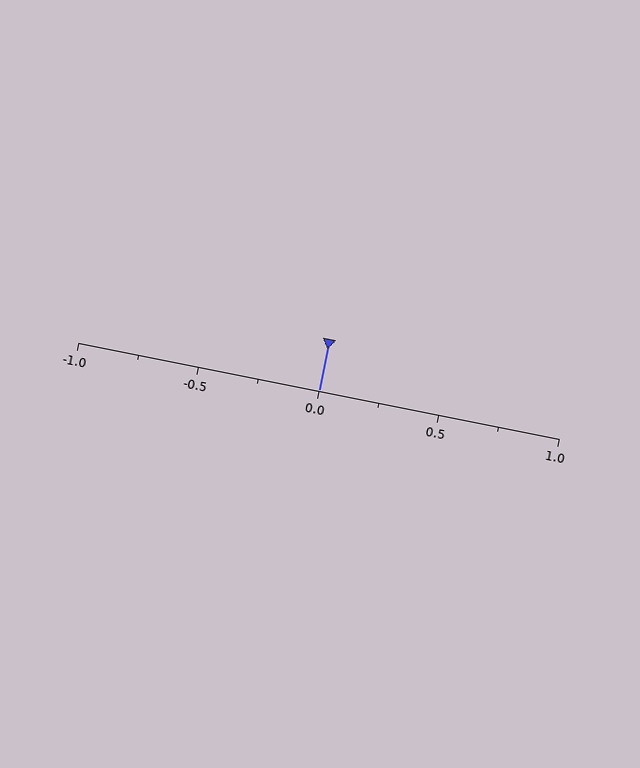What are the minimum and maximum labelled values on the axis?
The axis runs from -1.0 to 1.0.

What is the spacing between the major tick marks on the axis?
The major ticks are spaced 0.5 apart.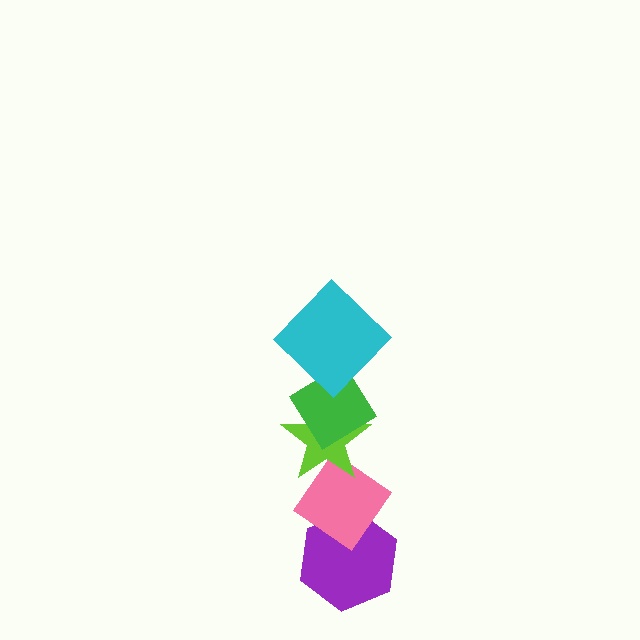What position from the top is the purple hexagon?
The purple hexagon is 5th from the top.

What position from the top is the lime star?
The lime star is 3rd from the top.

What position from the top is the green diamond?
The green diamond is 2nd from the top.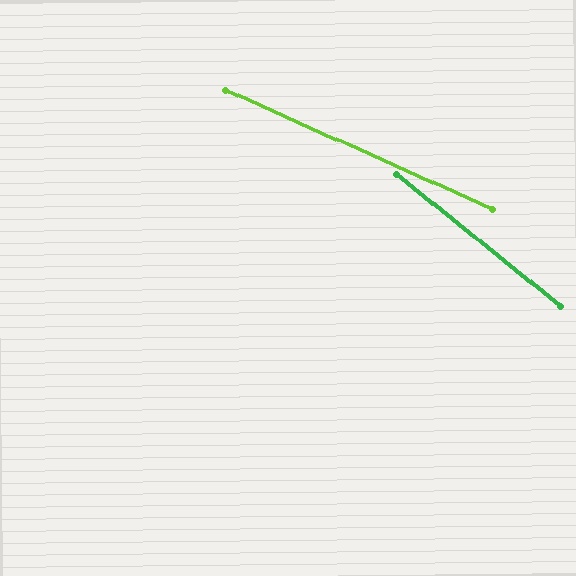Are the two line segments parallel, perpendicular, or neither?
Neither parallel nor perpendicular — they differ by about 15°.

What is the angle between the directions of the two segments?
Approximately 15 degrees.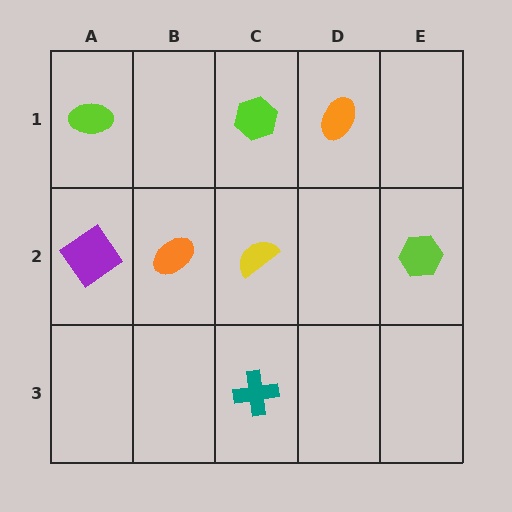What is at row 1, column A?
A lime ellipse.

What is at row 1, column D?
An orange ellipse.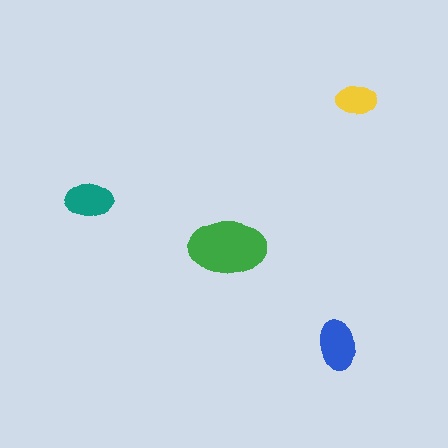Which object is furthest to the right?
The yellow ellipse is rightmost.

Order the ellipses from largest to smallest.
the green one, the blue one, the teal one, the yellow one.